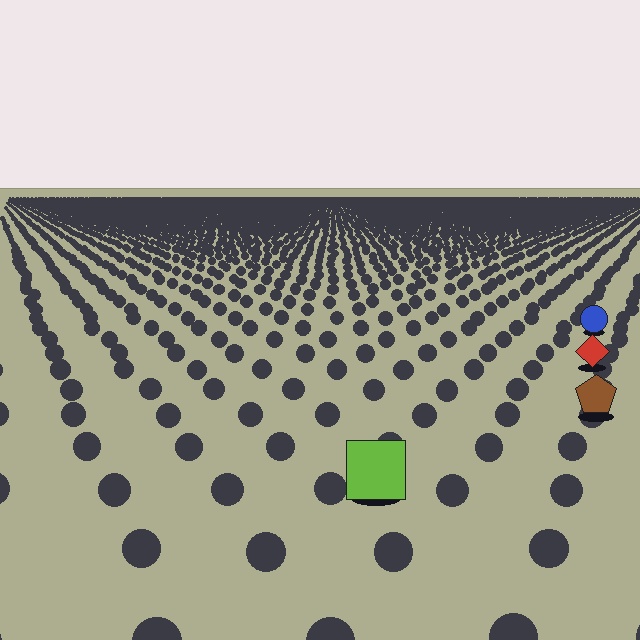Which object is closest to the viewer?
The lime square is closest. The texture marks near it are larger and more spread out.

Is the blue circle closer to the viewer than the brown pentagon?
No. The brown pentagon is closer — you can tell from the texture gradient: the ground texture is coarser near it.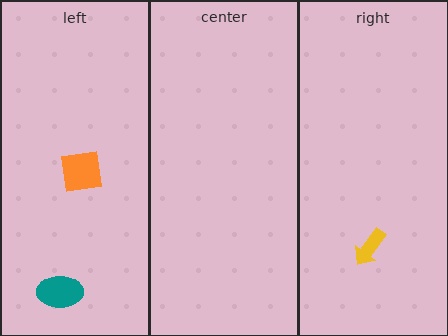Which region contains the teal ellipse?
The left region.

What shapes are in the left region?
The orange square, the teal ellipse.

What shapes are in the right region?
The yellow arrow.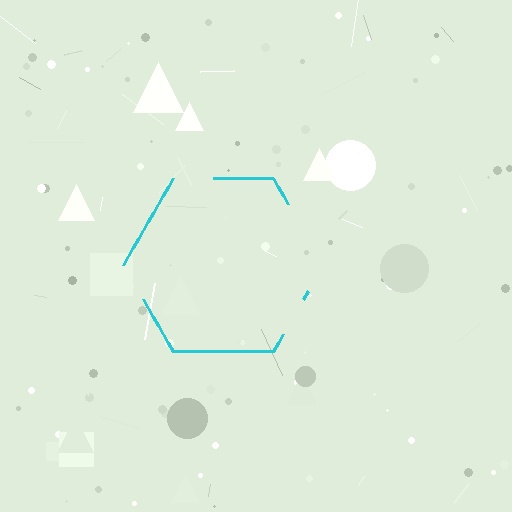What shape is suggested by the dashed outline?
The dashed outline suggests a hexagon.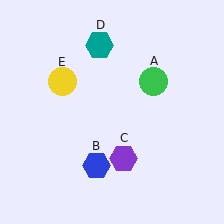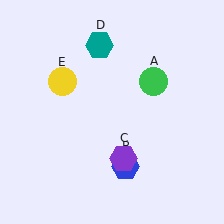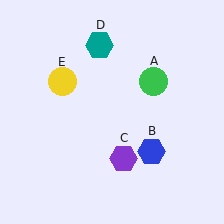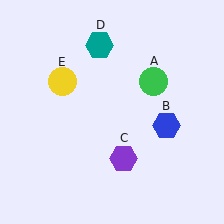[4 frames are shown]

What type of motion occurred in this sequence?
The blue hexagon (object B) rotated counterclockwise around the center of the scene.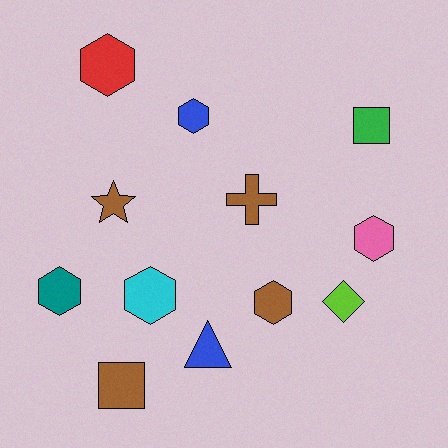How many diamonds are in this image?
There is 1 diamond.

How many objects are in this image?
There are 12 objects.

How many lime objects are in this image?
There is 1 lime object.